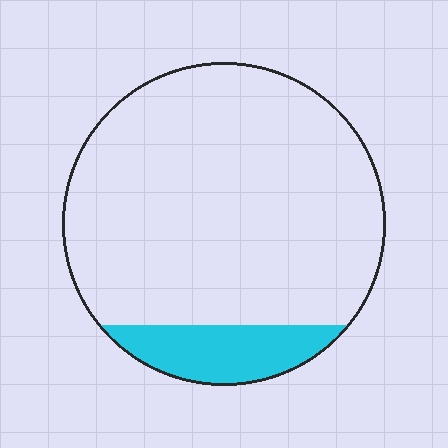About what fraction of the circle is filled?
About one eighth (1/8).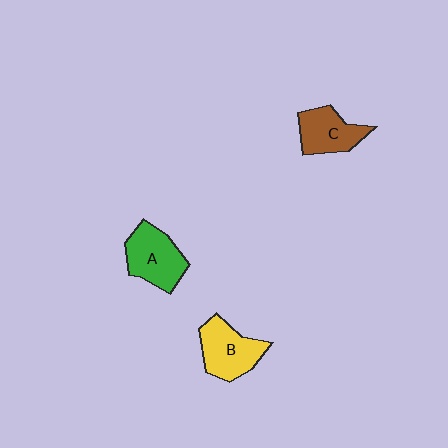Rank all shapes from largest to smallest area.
From largest to smallest: A (green), B (yellow), C (brown).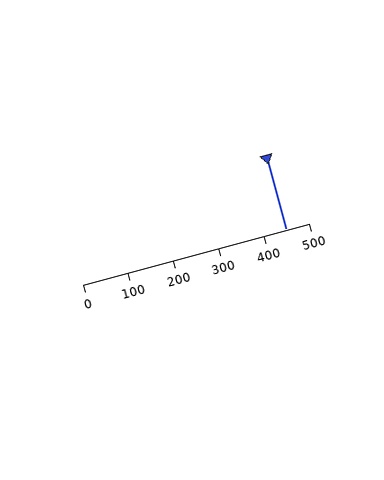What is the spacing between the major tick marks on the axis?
The major ticks are spaced 100 apart.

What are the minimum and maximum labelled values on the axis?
The axis runs from 0 to 500.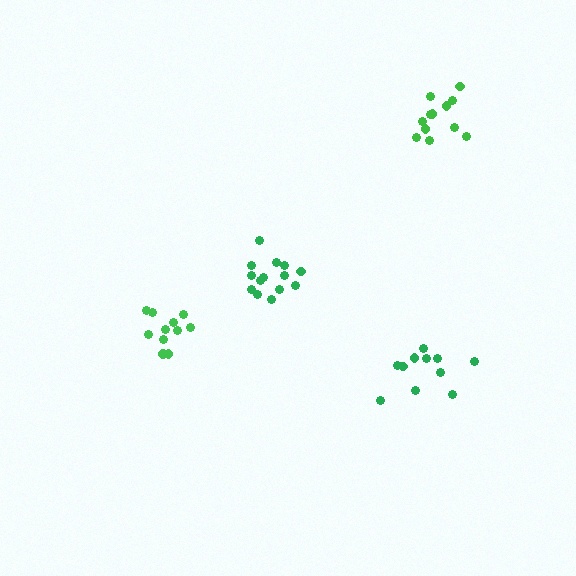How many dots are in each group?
Group 1: 11 dots, Group 2: 14 dots, Group 3: 12 dots, Group 4: 11 dots (48 total).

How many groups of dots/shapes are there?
There are 4 groups.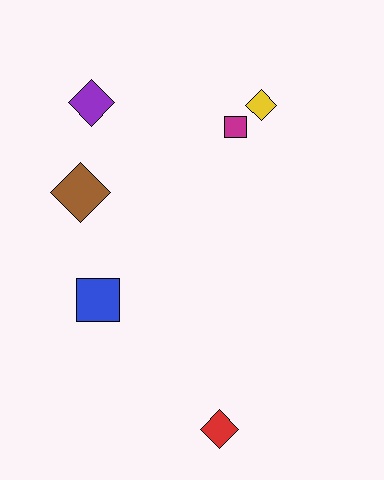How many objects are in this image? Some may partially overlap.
There are 6 objects.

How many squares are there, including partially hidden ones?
There are 2 squares.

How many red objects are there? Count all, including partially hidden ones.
There is 1 red object.